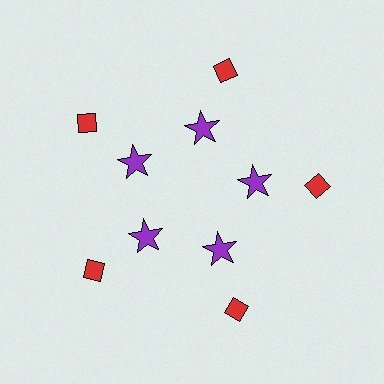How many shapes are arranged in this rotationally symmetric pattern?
There are 10 shapes, arranged in 5 groups of 2.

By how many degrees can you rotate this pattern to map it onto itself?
The pattern maps onto itself every 72 degrees of rotation.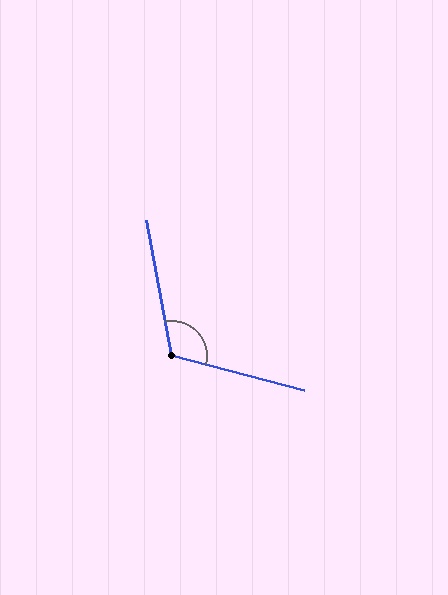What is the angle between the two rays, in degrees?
Approximately 115 degrees.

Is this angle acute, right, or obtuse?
It is obtuse.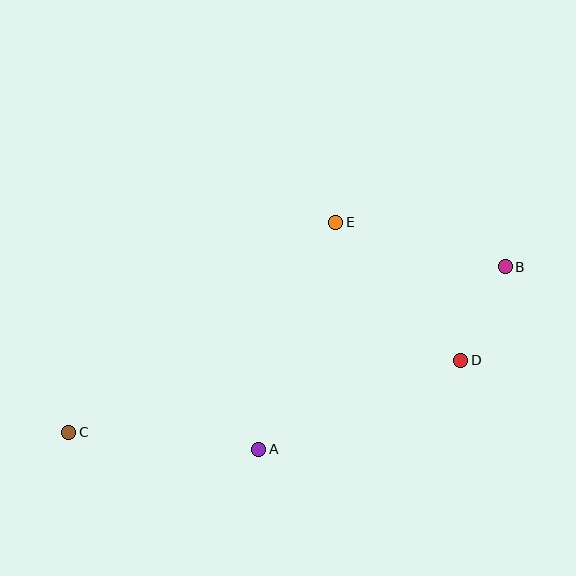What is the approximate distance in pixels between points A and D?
The distance between A and D is approximately 221 pixels.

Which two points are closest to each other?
Points B and D are closest to each other.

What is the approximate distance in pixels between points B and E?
The distance between B and E is approximately 176 pixels.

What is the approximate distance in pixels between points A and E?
The distance between A and E is approximately 240 pixels.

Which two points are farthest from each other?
Points B and C are farthest from each other.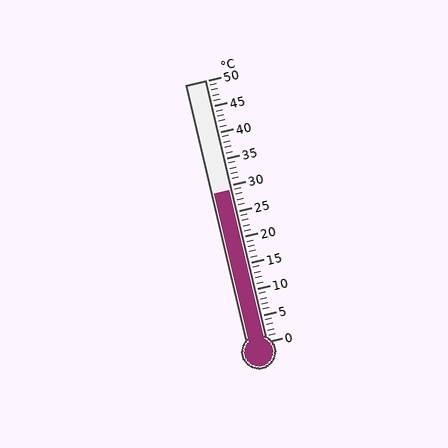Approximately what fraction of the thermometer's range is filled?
The thermometer is filled to approximately 60% of its range.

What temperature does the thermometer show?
The thermometer shows approximately 29°C.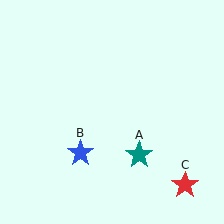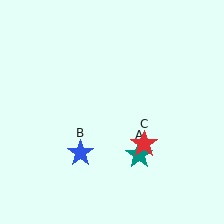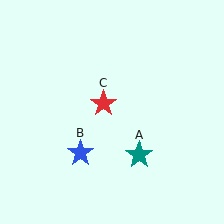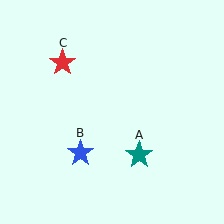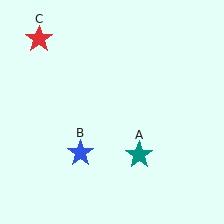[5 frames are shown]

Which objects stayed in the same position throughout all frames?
Teal star (object A) and blue star (object B) remained stationary.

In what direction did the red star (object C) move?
The red star (object C) moved up and to the left.